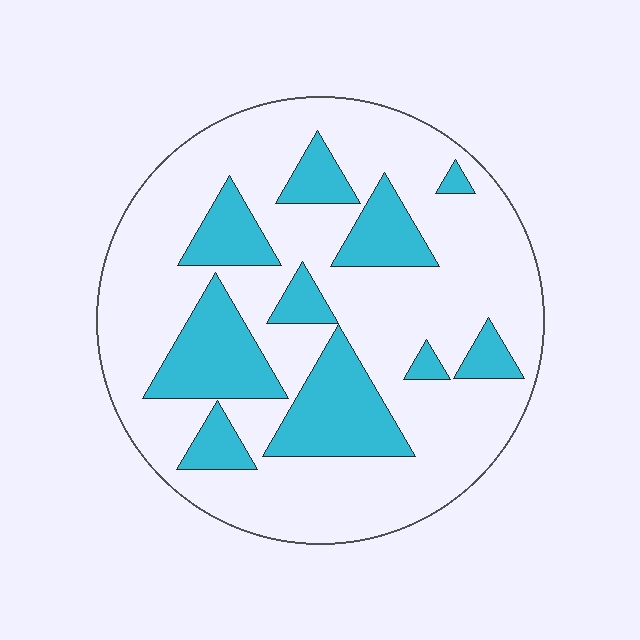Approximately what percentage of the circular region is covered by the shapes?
Approximately 25%.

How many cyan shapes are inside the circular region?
10.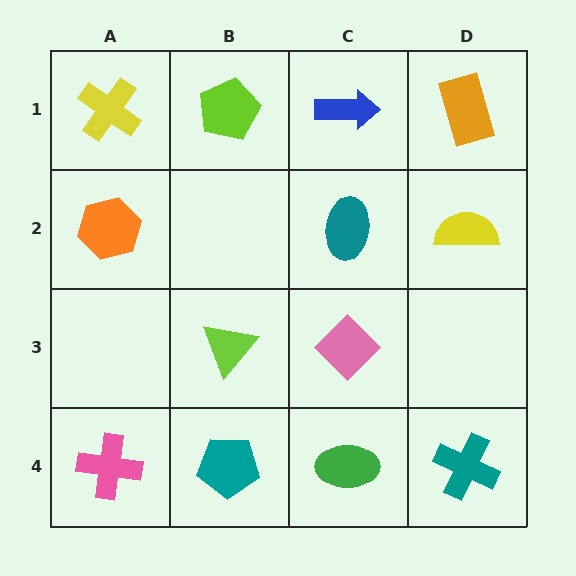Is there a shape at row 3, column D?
No, that cell is empty.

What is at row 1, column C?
A blue arrow.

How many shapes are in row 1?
4 shapes.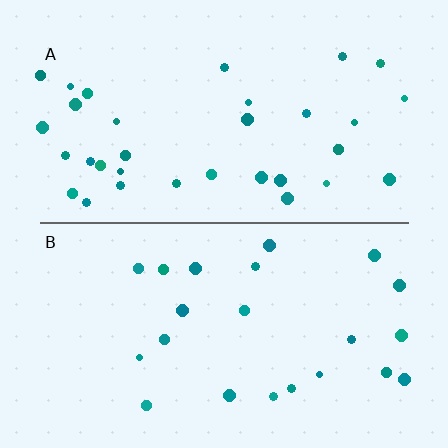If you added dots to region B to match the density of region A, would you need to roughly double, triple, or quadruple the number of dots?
Approximately double.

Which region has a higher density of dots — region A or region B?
A (the top).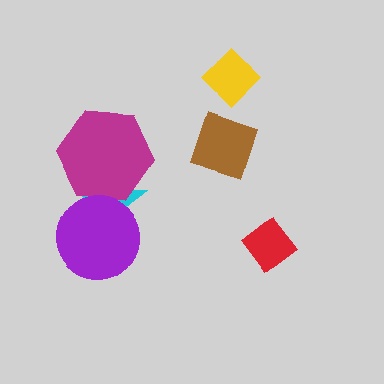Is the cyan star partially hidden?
Yes, it is partially covered by another shape.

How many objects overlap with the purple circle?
1 object overlaps with the purple circle.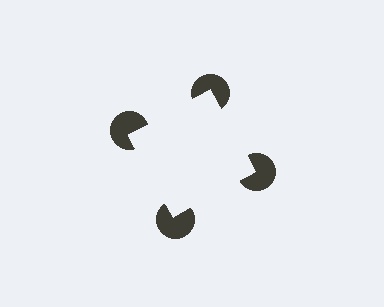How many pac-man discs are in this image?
There are 4 — one at each vertex of the illusory square.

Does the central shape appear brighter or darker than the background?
It typically appears slightly brighter than the background, even though no actual brightness change is drawn.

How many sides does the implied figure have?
4 sides.